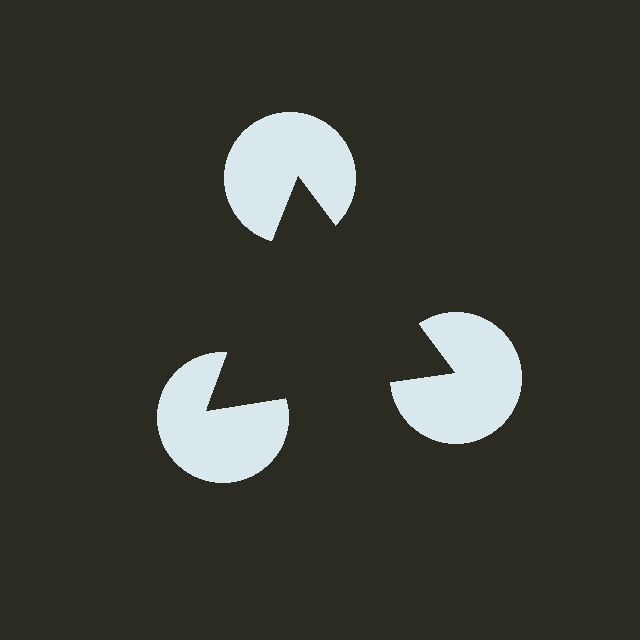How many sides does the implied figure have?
3 sides.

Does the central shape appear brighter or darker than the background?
It typically appears slightly darker than the background, even though no actual brightness change is drawn.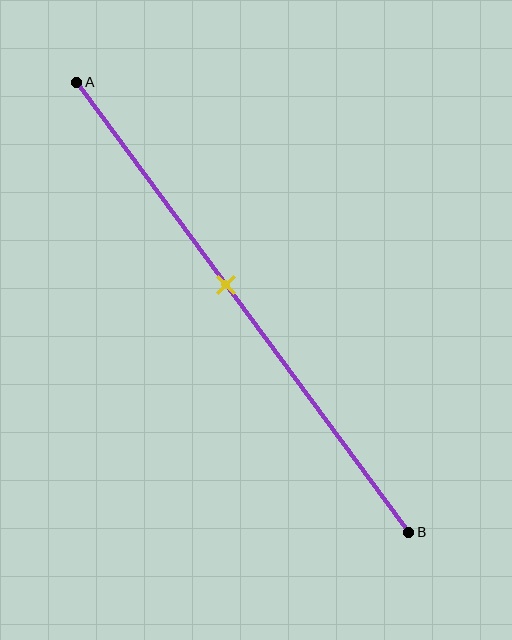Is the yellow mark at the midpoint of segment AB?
No, the mark is at about 45% from A, not at the 50% midpoint.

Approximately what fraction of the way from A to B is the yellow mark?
The yellow mark is approximately 45% of the way from A to B.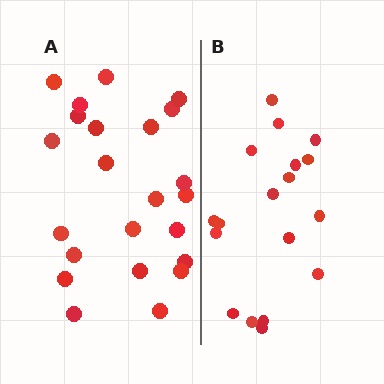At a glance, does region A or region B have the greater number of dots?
Region A (the left region) has more dots.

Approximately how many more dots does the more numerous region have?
Region A has about 5 more dots than region B.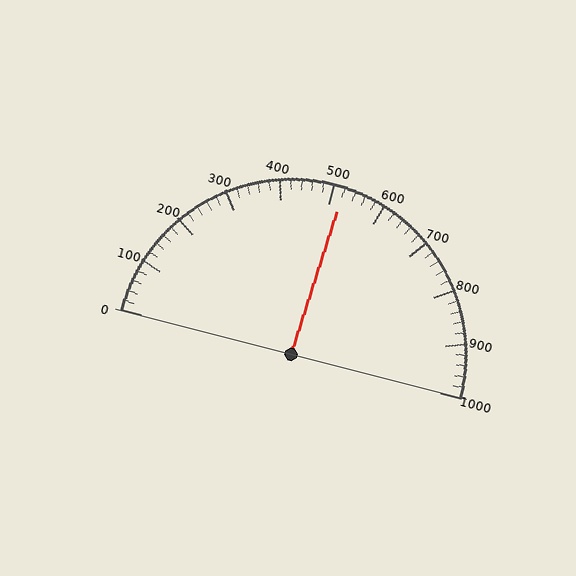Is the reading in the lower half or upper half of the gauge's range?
The reading is in the upper half of the range (0 to 1000).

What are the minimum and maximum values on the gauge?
The gauge ranges from 0 to 1000.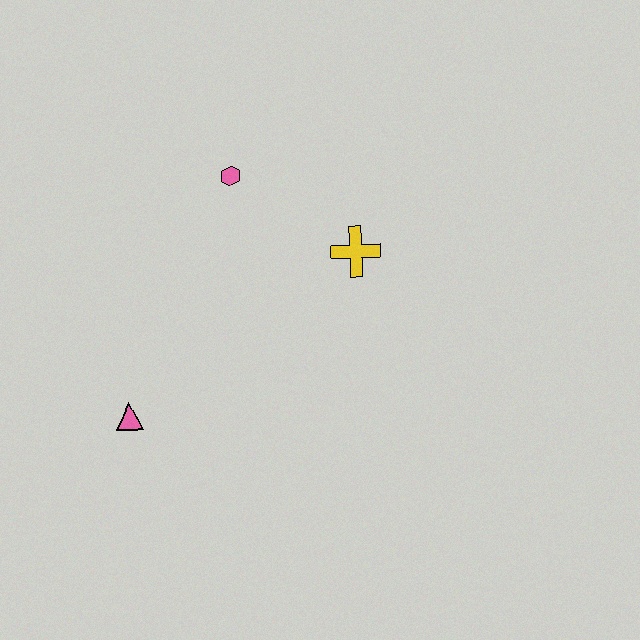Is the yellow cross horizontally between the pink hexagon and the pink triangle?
No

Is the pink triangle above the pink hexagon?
No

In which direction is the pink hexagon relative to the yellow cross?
The pink hexagon is to the left of the yellow cross.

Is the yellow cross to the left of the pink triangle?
No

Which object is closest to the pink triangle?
The pink hexagon is closest to the pink triangle.